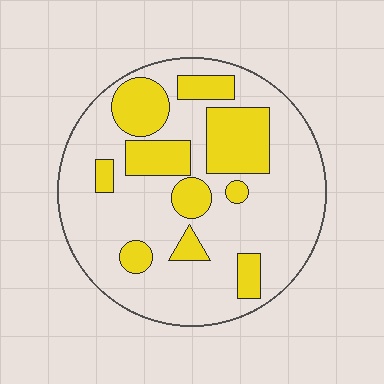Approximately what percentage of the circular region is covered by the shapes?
Approximately 30%.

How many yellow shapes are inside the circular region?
10.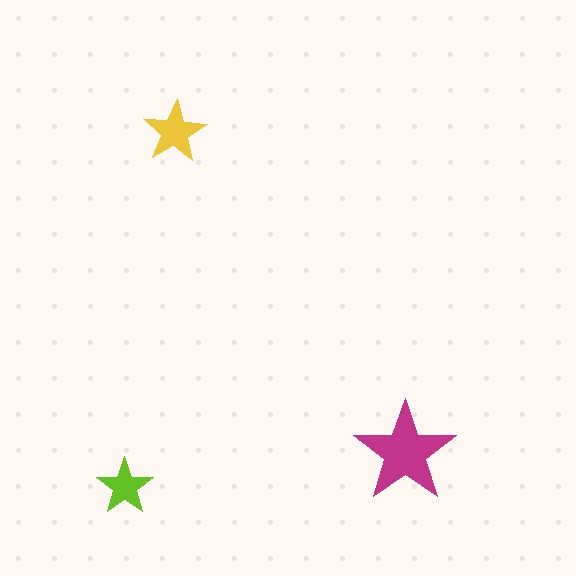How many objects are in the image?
There are 3 objects in the image.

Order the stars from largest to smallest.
the magenta one, the yellow one, the lime one.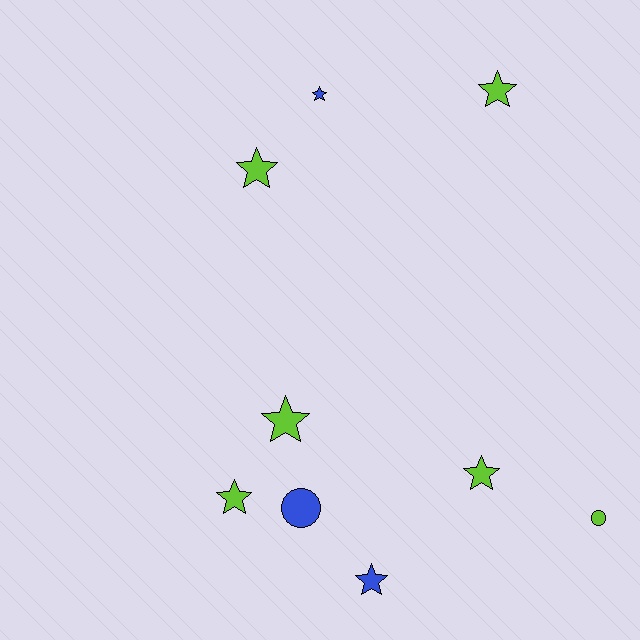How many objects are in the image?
There are 9 objects.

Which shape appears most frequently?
Star, with 7 objects.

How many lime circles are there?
There is 1 lime circle.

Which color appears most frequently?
Lime, with 6 objects.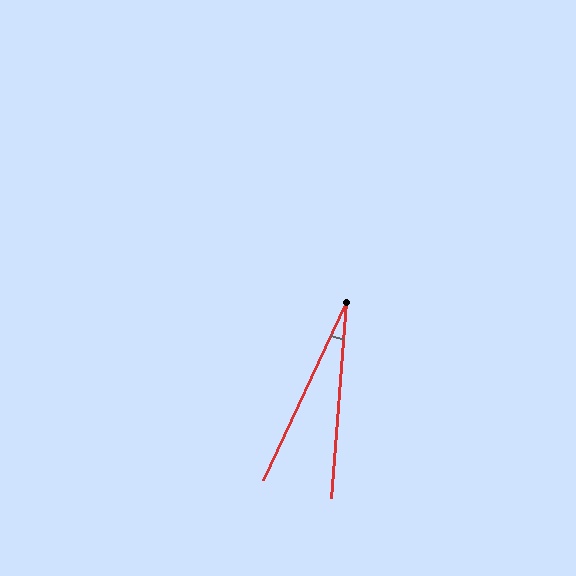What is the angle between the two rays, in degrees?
Approximately 21 degrees.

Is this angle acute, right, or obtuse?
It is acute.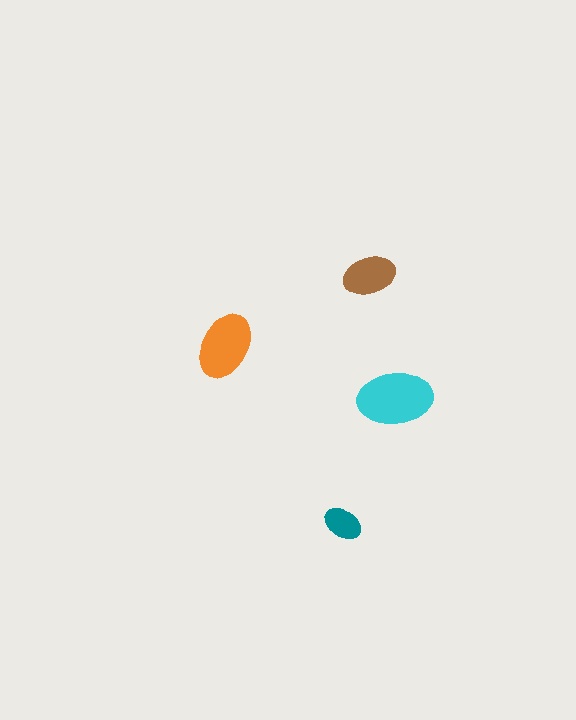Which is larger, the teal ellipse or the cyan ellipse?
The cyan one.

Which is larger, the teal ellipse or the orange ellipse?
The orange one.